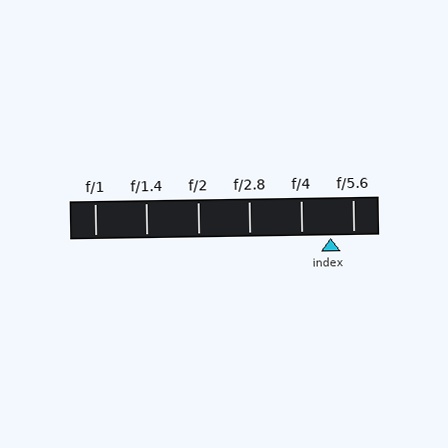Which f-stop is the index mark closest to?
The index mark is closest to f/5.6.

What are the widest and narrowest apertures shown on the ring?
The widest aperture shown is f/1 and the narrowest is f/5.6.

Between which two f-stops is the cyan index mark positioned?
The index mark is between f/4 and f/5.6.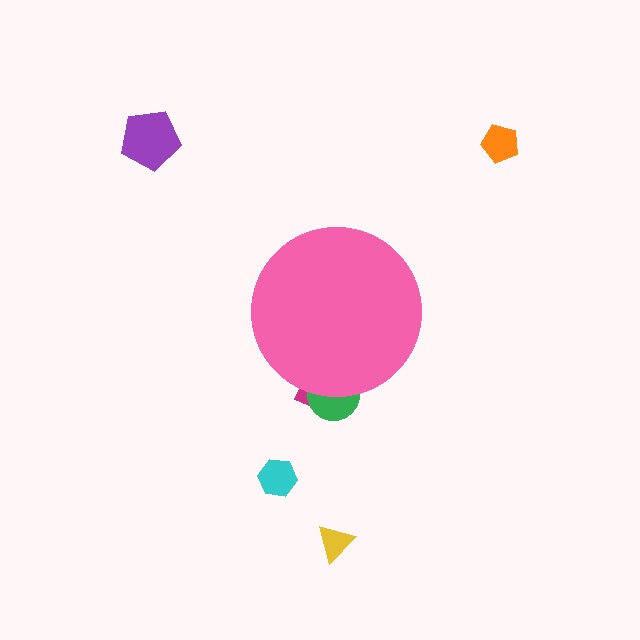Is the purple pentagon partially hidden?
No, the purple pentagon is fully visible.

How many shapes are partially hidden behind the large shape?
2 shapes are partially hidden.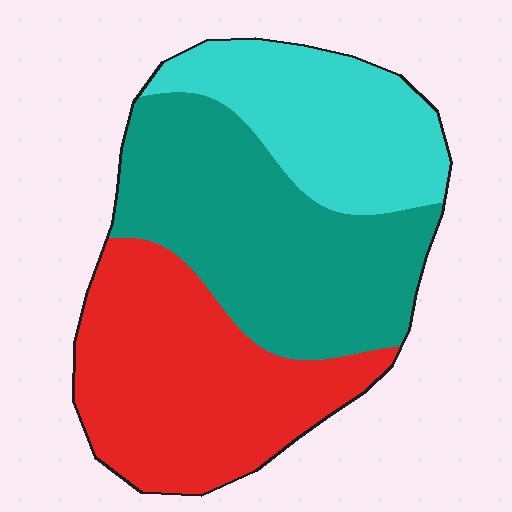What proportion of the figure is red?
Red covers roughly 35% of the figure.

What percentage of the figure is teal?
Teal takes up between a quarter and a half of the figure.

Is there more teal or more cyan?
Teal.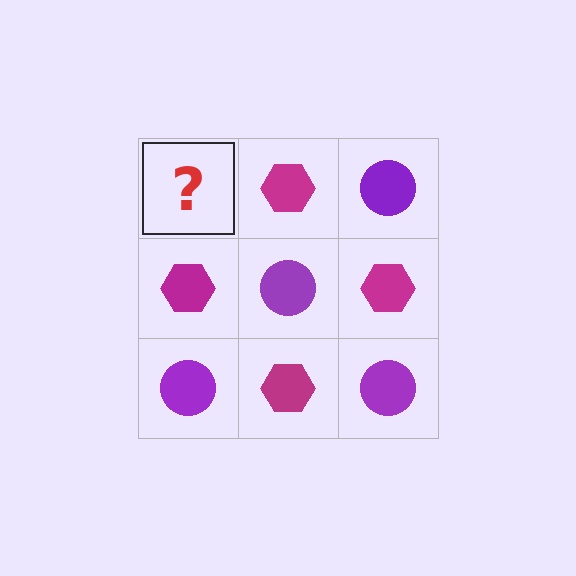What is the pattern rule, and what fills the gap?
The rule is that it alternates purple circle and magenta hexagon in a checkerboard pattern. The gap should be filled with a purple circle.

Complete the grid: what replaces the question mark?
The question mark should be replaced with a purple circle.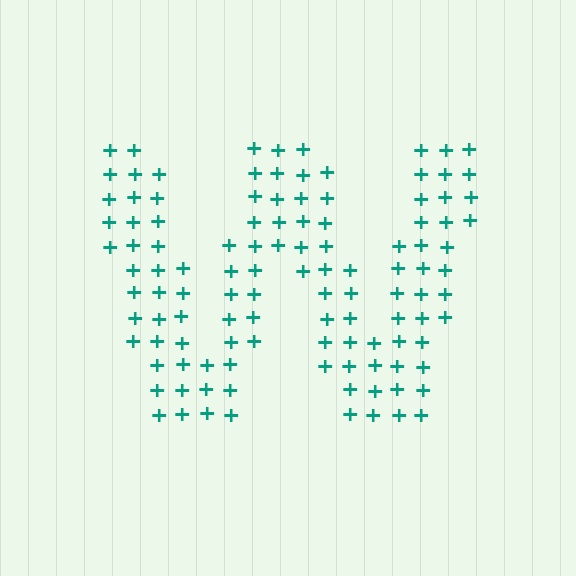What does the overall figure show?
The overall figure shows the letter W.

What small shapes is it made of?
It is made of small plus signs.